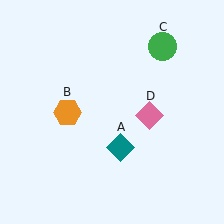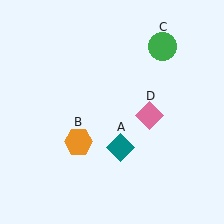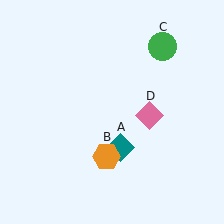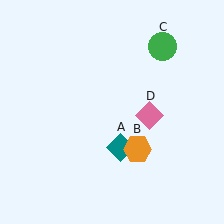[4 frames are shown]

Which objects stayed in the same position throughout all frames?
Teal diamond (object A) and green circle (object C) and pink diamond (object D) remained stationary.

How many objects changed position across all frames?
1 object changed position: orange hexagon (object B).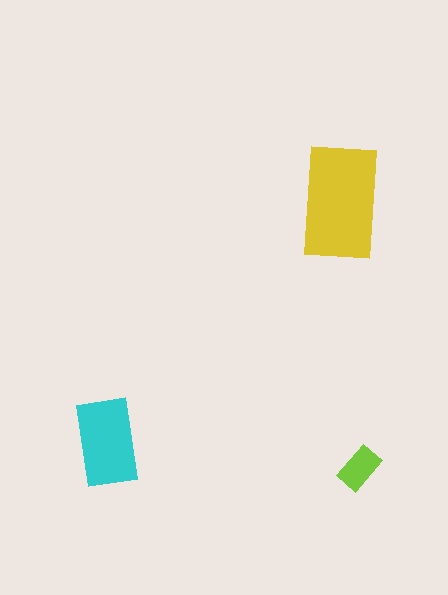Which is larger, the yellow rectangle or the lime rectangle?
The yellow one.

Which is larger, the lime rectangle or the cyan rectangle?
The cyan one.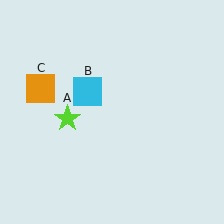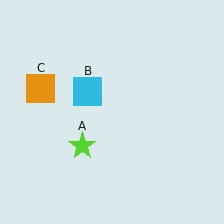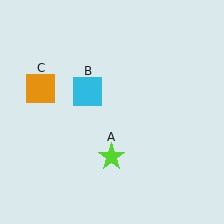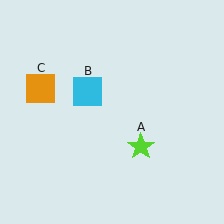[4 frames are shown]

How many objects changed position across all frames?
1 object changed position: lime star (object A).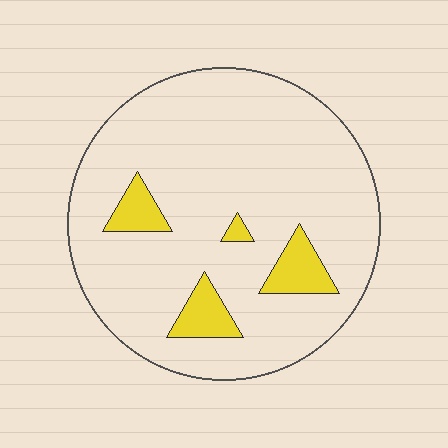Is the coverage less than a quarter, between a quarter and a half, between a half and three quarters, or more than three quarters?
Less than a quarter.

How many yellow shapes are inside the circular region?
4.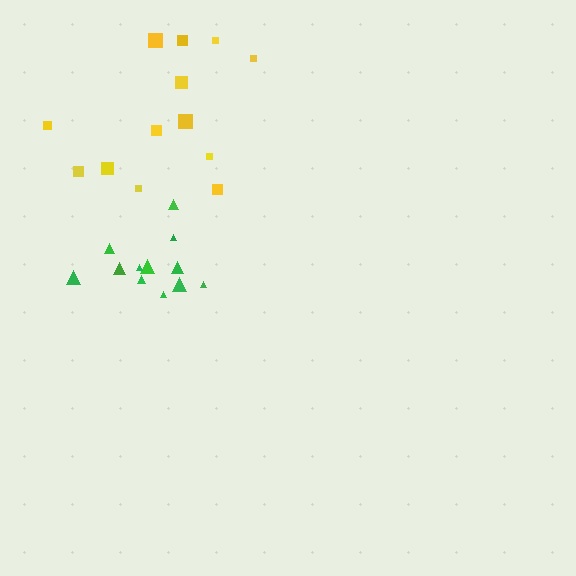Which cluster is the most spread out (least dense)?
Yellow.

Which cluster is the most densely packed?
Green.